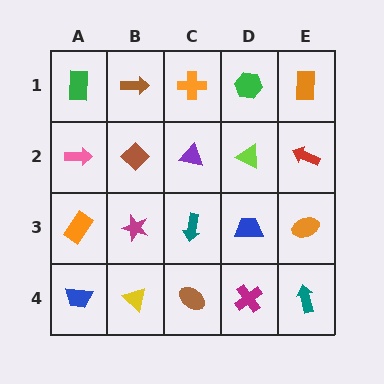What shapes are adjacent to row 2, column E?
An orange rectangle (row 1, column E), an orange ellipse (row 3, column E), a lime triangle (row 2, column D).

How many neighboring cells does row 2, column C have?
4.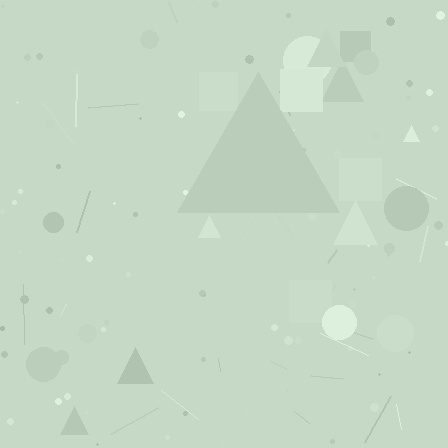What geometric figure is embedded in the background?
A triangle is embedded in the background.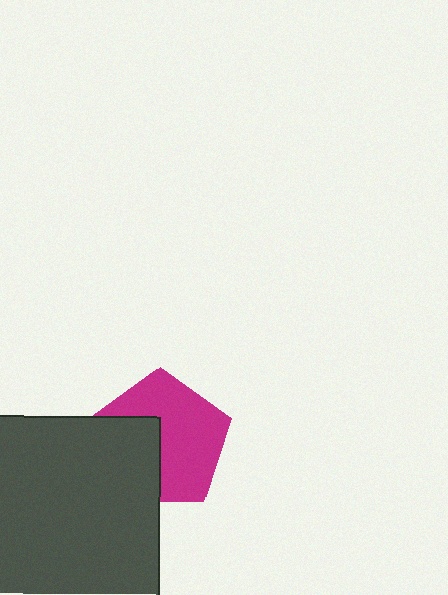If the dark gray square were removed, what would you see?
You would see the complete magenta pentagon.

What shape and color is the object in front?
The object in front is a dark gray square.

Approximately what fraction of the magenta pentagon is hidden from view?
Roughly 36% of the magenta pentagon is hidden behind the dark gray square.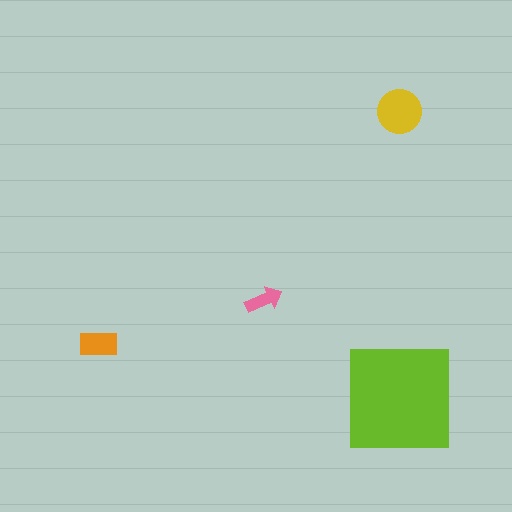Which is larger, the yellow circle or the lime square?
The lime square.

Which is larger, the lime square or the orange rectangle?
The lime square.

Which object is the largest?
The lime square.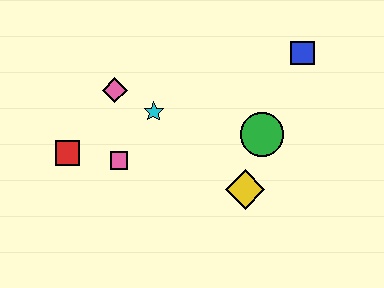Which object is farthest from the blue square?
The red square is farthest from the blue square.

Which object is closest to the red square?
The pink square is closest to the red square.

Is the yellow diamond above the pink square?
No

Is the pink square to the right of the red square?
Yes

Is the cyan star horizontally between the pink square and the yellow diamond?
Yes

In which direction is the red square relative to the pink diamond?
The red square is below the pink diamond.